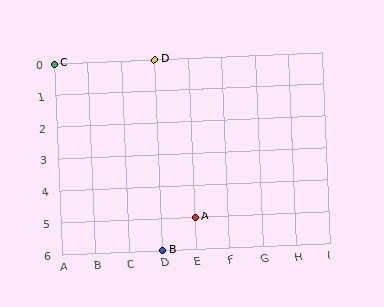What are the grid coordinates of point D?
Point D is at grid coordinates (D, 0).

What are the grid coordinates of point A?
Point A is at grid coordinates (E, 5).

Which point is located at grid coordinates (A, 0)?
Point C is at (A, 0).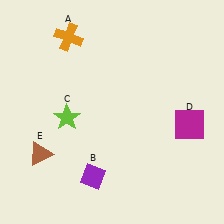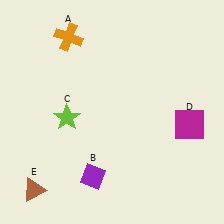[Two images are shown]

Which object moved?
The brown triangle (E) moved down.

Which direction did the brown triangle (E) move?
The brown triangle (E) moved down.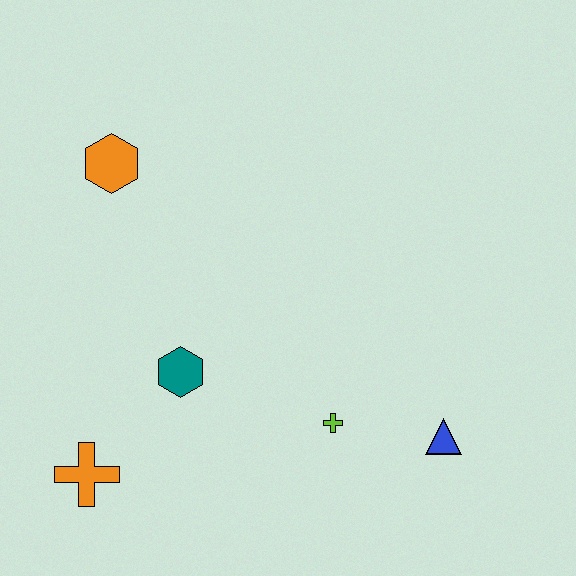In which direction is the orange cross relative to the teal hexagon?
The orange cross is below the teal hexagon.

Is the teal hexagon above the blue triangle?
Yes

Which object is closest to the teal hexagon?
The orange cross is closest to the teal hexagon.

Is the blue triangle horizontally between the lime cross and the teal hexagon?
No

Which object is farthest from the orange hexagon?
The blue triangle is farthest from the orange hexagon.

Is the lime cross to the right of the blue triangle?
No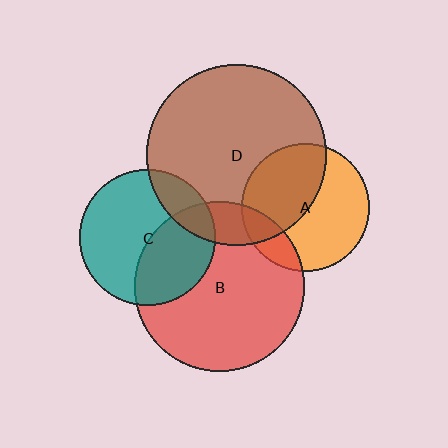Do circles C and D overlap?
Yes.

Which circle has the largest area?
Circle D (brown).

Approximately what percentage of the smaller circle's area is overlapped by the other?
Approximately 15%.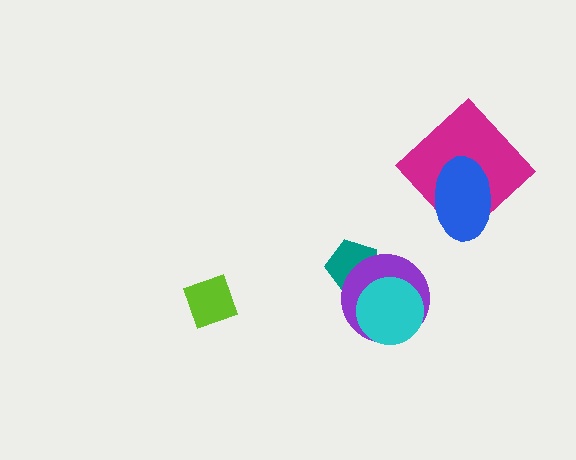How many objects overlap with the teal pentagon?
1 object overlaps with the teal pentagon.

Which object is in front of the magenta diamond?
The blue ellipse is in front of the magenta diamond.